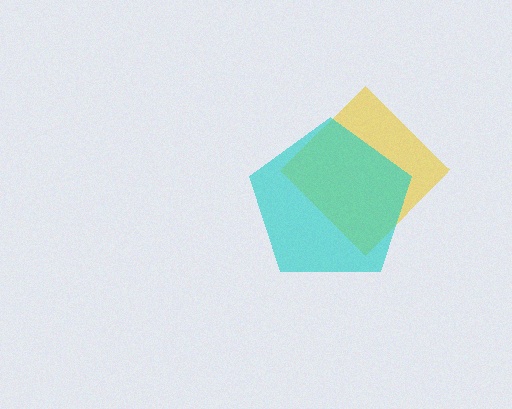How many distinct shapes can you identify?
There are 2 distinct shapes: a yellow diamond, a cyan pentagon.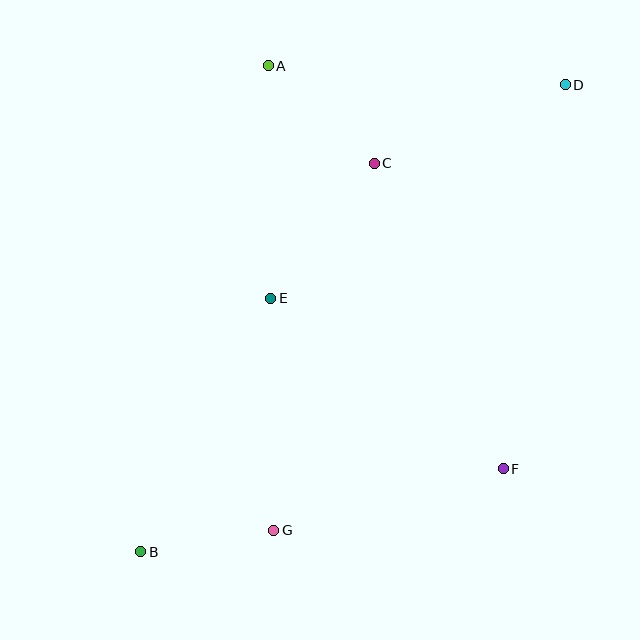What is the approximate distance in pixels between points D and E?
The distance between D and E is approximately 364 pixels.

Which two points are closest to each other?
Points B and G are closest to each other.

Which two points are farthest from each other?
Points B and D are farthest from each other.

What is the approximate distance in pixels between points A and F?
The distance between A and F is approximately 467 pixels.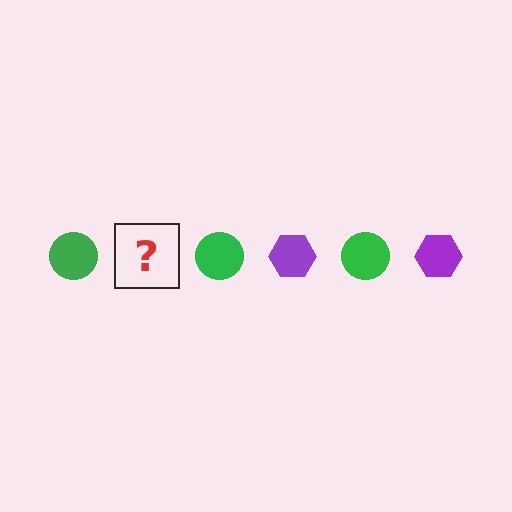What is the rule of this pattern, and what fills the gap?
The rule is that the pattern alternates between green circle and purple hexagon. The gap should be filled with a purple hexagon.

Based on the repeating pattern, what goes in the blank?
The blank should be a purple hexagon.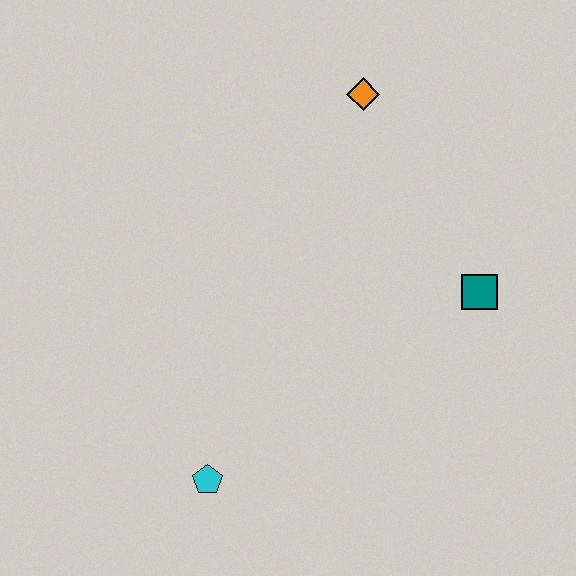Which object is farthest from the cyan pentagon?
The orange diamond is farthest from the cyan pentagon.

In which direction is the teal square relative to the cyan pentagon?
The teal square is to the right of the cyan pentagon.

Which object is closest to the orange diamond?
The teal square is closest to the orange diamond.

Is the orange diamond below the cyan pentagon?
No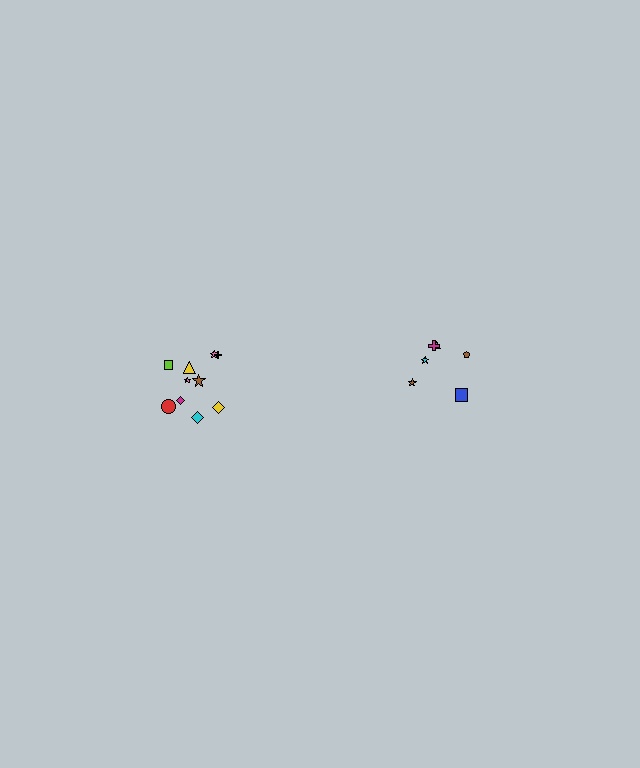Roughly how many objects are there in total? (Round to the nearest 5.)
Roughly 15 objects in total.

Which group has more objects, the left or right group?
The left group.